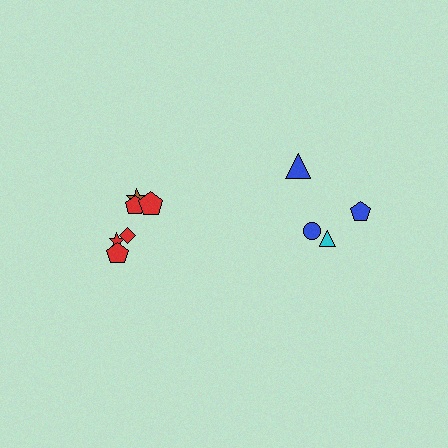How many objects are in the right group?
There are 4 objects.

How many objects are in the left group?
There are 6 objects.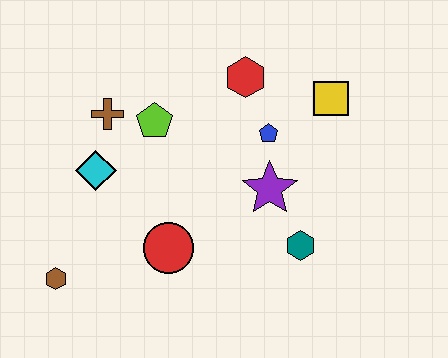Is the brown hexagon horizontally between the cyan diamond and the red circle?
No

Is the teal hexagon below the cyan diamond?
Yes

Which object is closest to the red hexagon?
The blue pentagon is closest to the red hexagon.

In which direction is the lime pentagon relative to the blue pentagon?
The lime pentagon is to the left of the blue pentagon.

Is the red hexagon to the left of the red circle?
No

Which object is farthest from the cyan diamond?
The yellow square is farthest from the cyan diamond.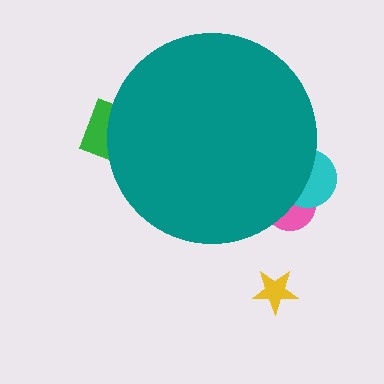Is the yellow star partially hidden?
No, the yellow star is fully visible.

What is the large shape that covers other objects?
A teal circle.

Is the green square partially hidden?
Yes, the green square is partially hidden behind the teal circle.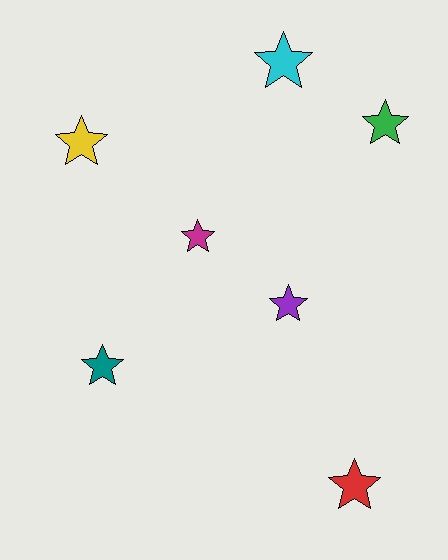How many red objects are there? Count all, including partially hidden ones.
There is 1 red object.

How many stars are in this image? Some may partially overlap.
There are 7 stars.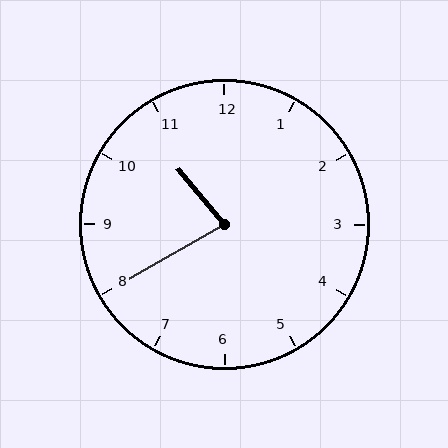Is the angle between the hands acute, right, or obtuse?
It is acute.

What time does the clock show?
10:40.